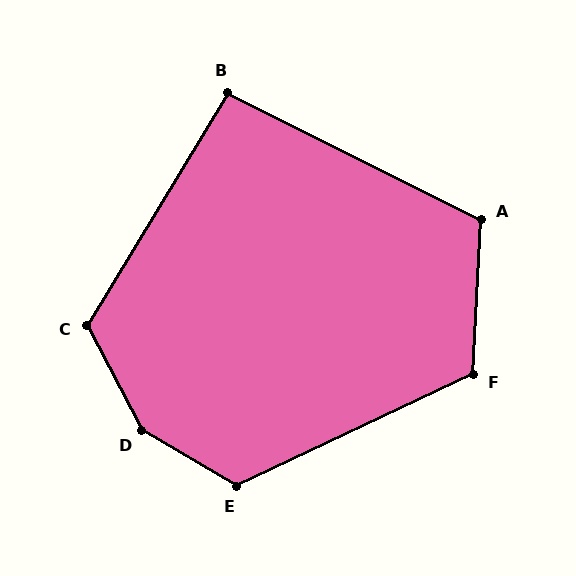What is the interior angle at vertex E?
Approximately 125 degrees (obtuse).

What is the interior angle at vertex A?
Approximately 114 degrees (obtuse).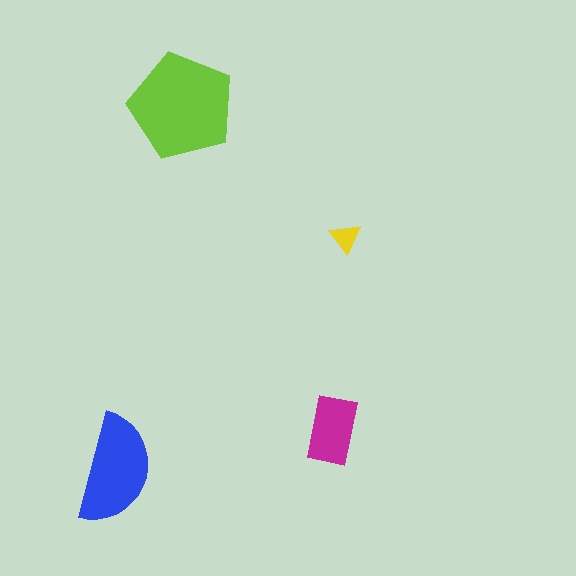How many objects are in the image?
There are 4 objects in the image.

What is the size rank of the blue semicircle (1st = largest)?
2nd.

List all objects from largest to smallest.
The lime pentagon, the blue semicircle, the magenta rectangle, the yellow triangle.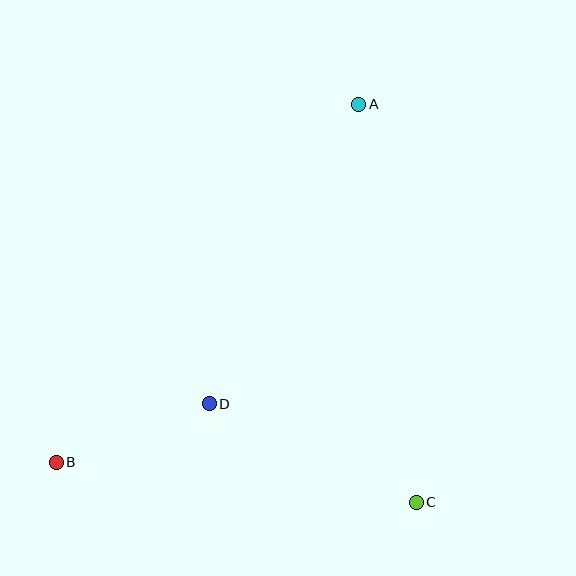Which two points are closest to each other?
Points B and D are closest to each other.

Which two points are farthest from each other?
Points A and B are farthest from each other.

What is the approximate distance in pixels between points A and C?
The distance between A and C is approximately 402 pixels.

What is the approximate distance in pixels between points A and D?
The distance between A and D is approximately 335 pixels.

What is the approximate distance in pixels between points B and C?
The distance between B and C is approximately 362 pixels.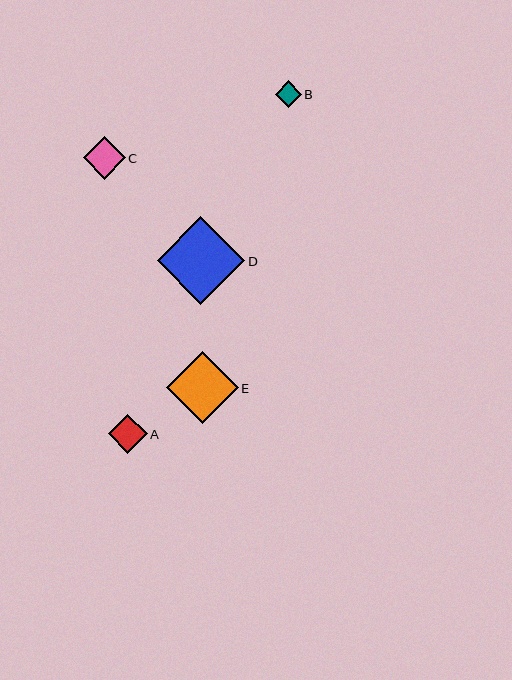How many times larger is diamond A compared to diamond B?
Diamond A is approximately 1.5 times the size of diamond B.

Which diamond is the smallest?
Diamond B is the smallest with a size of approximately 26 pixels.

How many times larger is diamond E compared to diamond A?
Diamond E is approximately 1.8 times the size of diamond A.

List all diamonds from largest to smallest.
From largest to smallest: D, E, C, A, B.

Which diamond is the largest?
Diamond D is the largest with a size of approximately 88 pixels.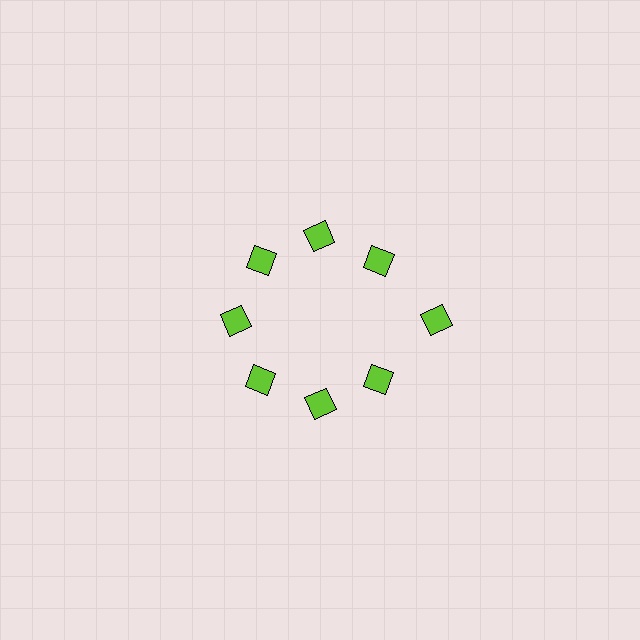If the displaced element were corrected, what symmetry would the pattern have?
It would have 8-fold rotational symmetry — the pattern would map onto itself every 45 degrees.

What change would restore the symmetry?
The symmetry would be restored by moving it inward, back onto the ring so that all 8 diamonds sit at equal angles and equal distance from the center.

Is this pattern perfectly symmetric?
No. The 8 lime diamonds are arranged in a ring, but one element near the 3 o'clock position is pushed outward from the center, breaking the 8-fold rotational symmetry.